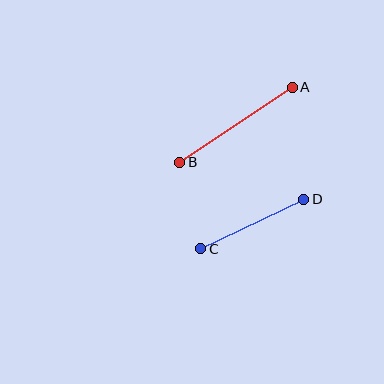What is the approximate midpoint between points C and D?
The midpoint is at approximately (252, 224) pixels.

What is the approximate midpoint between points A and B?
The midpoint is at approximately (236, 125) pixels.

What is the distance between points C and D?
The distance is approximately 115 pixels.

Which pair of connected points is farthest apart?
Points A and B are farthest apart.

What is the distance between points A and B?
The distance is approximately 135 pixels.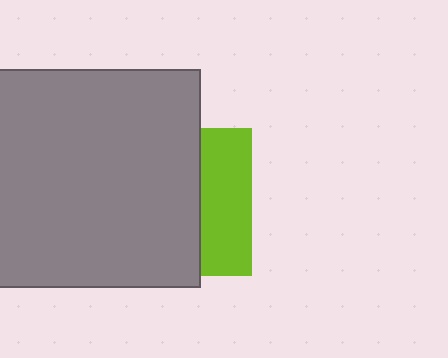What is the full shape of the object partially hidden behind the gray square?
The partially hidden object is a lime square.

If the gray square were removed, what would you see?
You would see the complete lime square.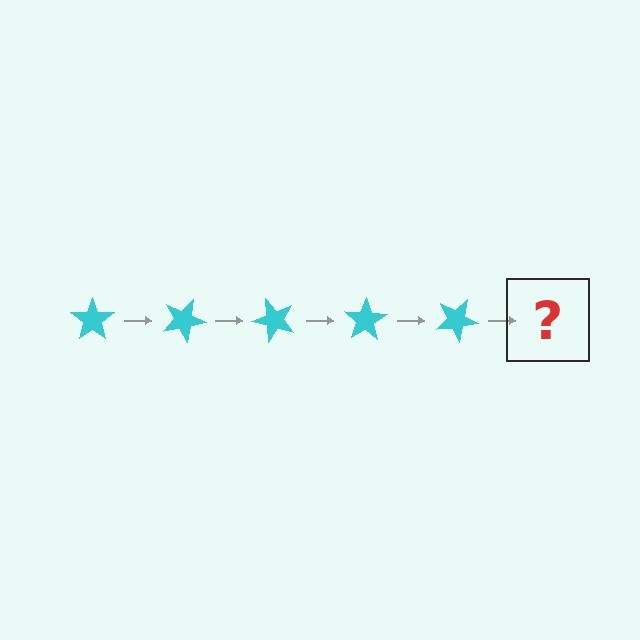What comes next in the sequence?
The next element should be a cyan star rotated 125 degrees.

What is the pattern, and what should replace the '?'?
The pattern is that the star rotates 25 degrees each step. The '?' should be a cyan star rotated 125 degrees.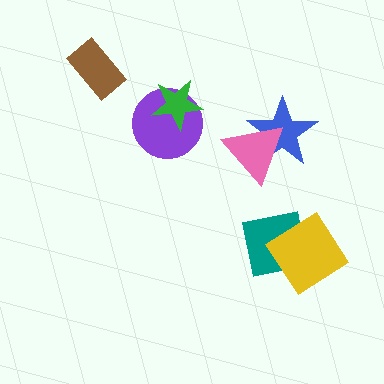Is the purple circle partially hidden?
Yes, it is partially covered by another shape.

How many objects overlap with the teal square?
1 object overlaps with the teal square.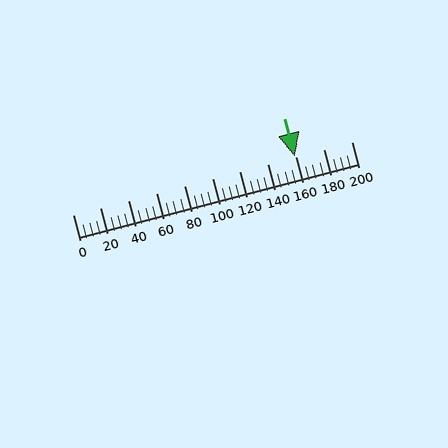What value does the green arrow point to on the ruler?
The green arrow points to approximately 160.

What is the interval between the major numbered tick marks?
The major tick marks are spaced 20 units apart.